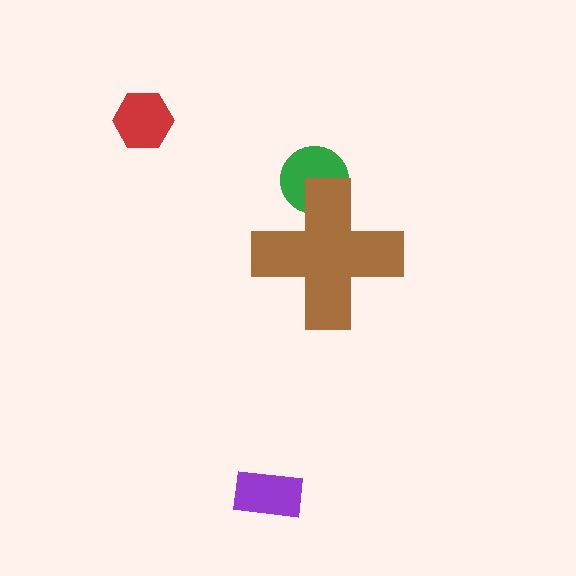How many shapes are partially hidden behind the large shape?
1 shape is partially hidden.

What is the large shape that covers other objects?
A brown cross.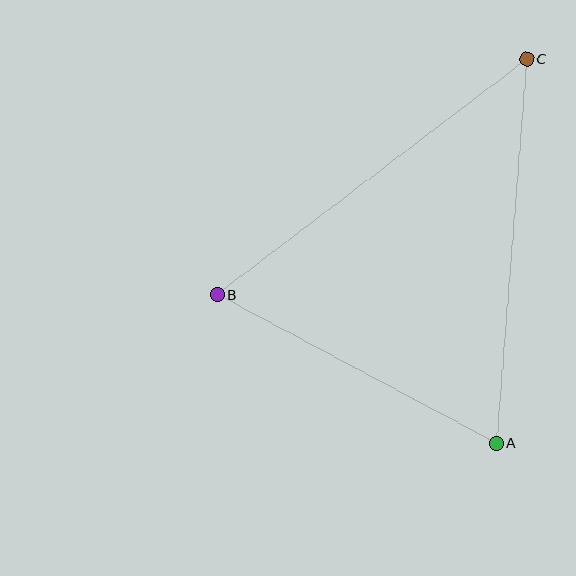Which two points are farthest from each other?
Points B and C are farthest from each other.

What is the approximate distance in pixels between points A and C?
The distance between A and C is approximately 385 pixels.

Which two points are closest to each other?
Points A and B are closest to each other.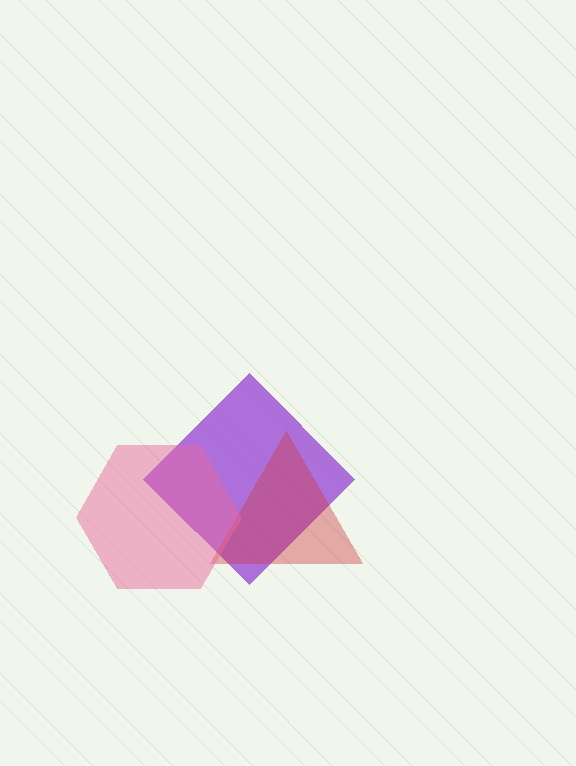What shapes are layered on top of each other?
The layered shapes are: a purple diamond, a red triangle, a pink hexagon.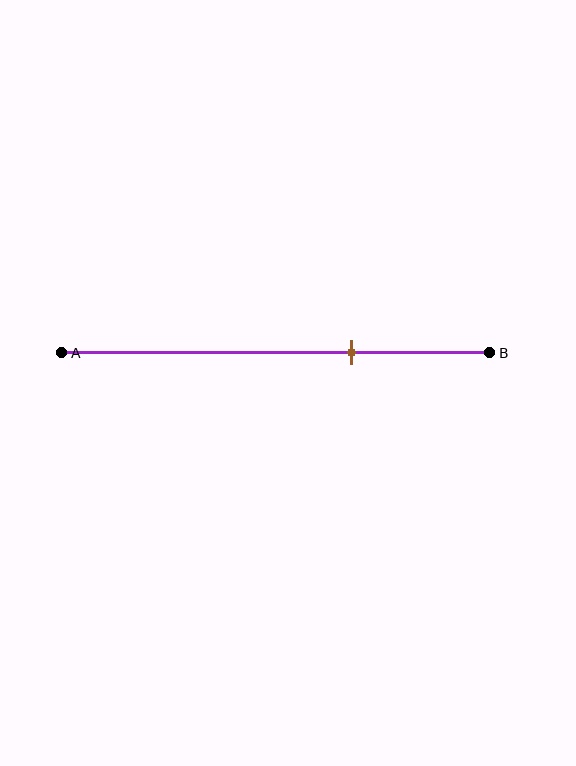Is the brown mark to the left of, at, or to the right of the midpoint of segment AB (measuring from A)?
The brown mark is to the right of the midpoint of segment AB.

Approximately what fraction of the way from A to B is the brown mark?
The brown mark is approximately 70% of the way from A to B.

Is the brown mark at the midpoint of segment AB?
No, the mark is at about 70% from A, not at the 50% midpoint.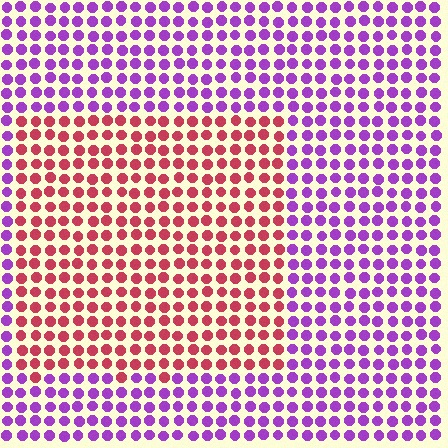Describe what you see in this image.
The image is filled with small purple elements in a uniform arrangement. A rectangle-shaped region is visible where the elements are tinted to a slightly different hue, forming a subtle color boundary.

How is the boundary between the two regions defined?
The boundary is defined purely by a slight shift in hue (about 64 degrees). Spacing, size, and orientation are identical on both sides.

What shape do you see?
I see a rectangle.